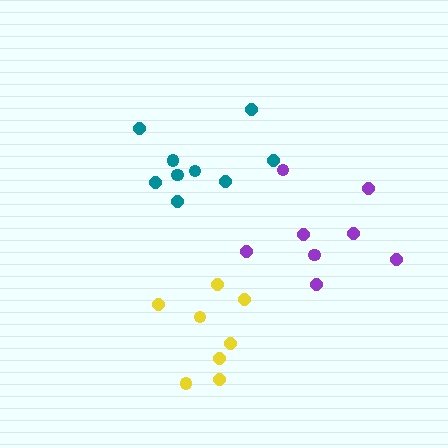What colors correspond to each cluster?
The clusters are colored: yellow, teal, purple.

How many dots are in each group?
Group 1: 8 dots, Group 2: 9 dots, Group 3: 8 dots (25 total).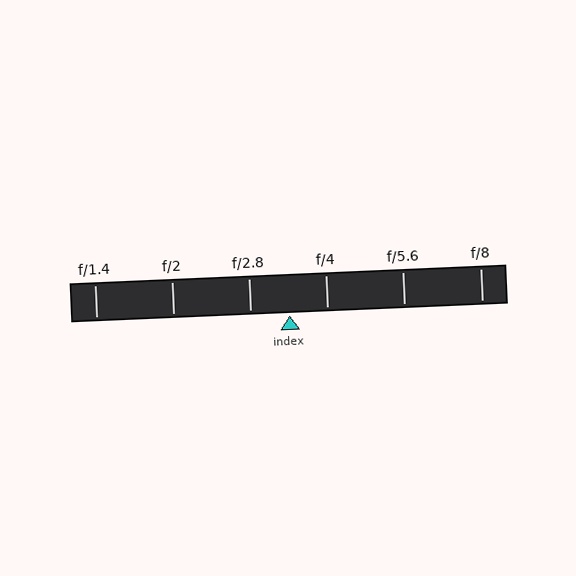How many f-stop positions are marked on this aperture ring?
There are 6 f-stop positions marked.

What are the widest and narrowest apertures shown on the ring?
The widest aperture shown is f/1.4 and the narrowest is f/8.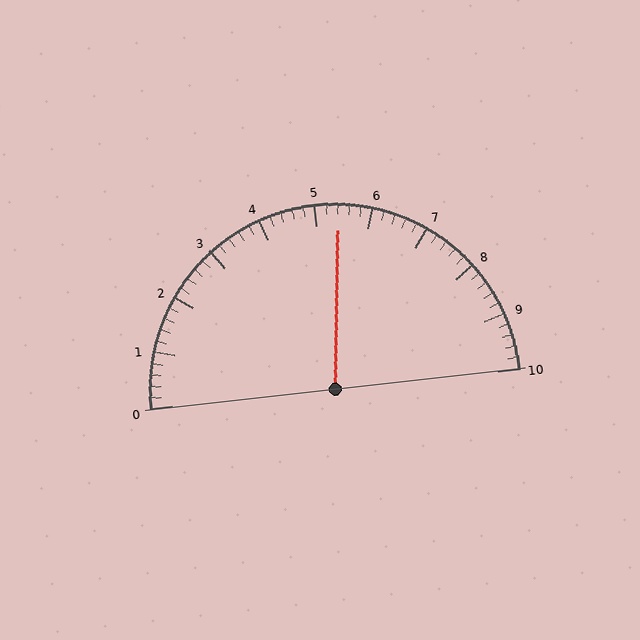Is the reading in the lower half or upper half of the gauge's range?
The reading is in the upper half of the range (0 to 10).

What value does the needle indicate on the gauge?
The needle indicates approximately 5.4.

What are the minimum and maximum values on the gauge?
The gauge ranges from 0 to 10.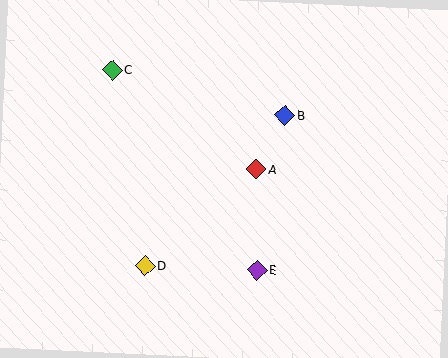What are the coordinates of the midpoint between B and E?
The midpoint between B and E is at (271, 193).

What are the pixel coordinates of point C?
Point C is at (112, 70).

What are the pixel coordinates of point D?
Point D is at (145, 266).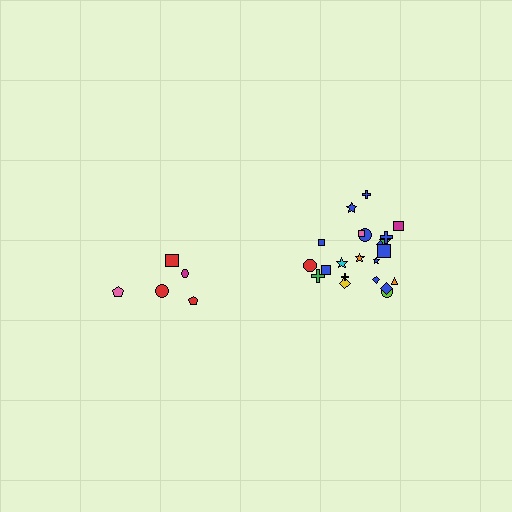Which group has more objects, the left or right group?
The right group.